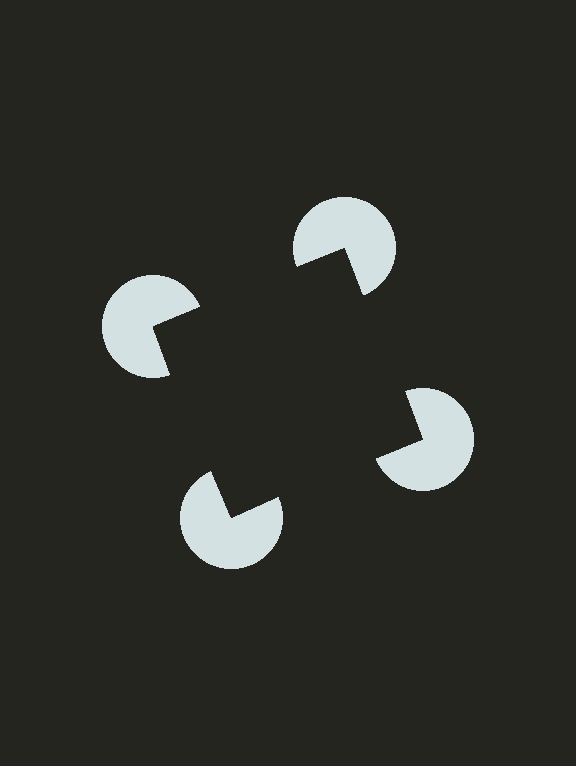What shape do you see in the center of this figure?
An illusory square — its edges are inferred from the aligned wedge cuts in the pac-man discs, not physically drawn.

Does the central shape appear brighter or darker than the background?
It typically appears slightly darker than the background, even though no actual brightness change is drawn.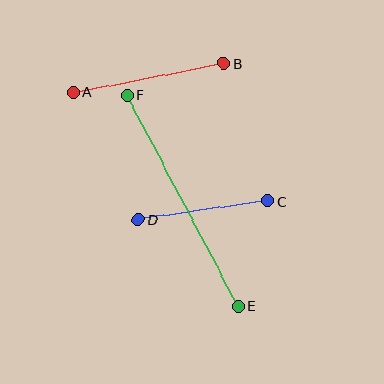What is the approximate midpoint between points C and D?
The midpoint is at approximately (203, 211) pixels.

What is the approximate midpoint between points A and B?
The midpoint is at approximately (149, 78) pixels.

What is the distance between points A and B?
The distance is approximately 154 pixels.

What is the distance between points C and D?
The distance is approximately 131 pixels.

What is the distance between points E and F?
The distance is approximately 239 pixels.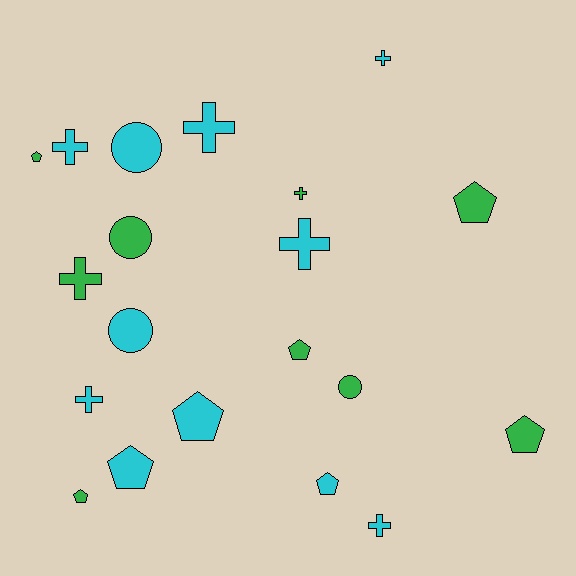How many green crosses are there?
There are 2 green crosses.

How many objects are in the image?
There are 20 objects.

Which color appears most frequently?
Cyan, with 11 objects.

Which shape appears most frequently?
Pentagon, with 8 objects.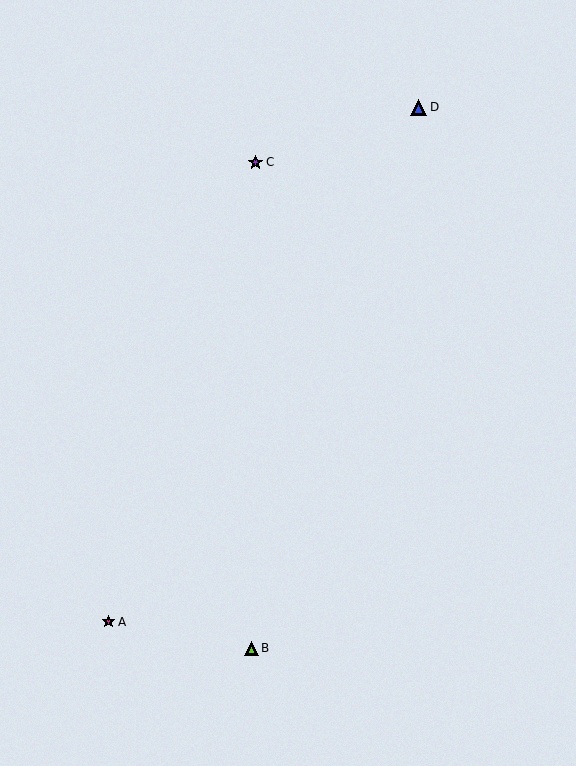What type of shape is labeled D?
Shape D is a blue triangle.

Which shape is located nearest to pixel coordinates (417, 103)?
The blue triangle (labeled D) at (419, 107) is nearest to that location.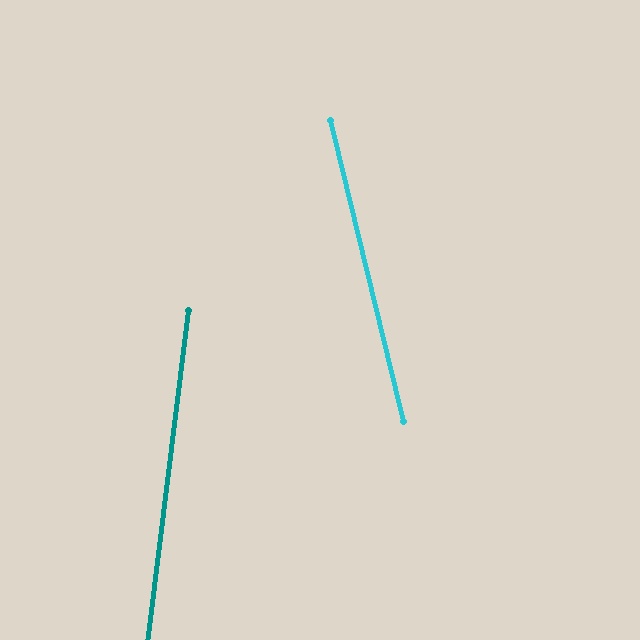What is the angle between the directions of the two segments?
Approximately 21 degrees.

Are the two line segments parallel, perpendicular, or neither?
Neither parallel nor perpendicular — they differ by about 21°.